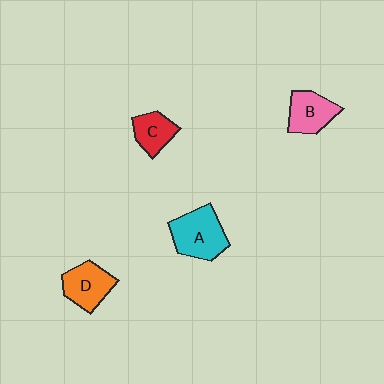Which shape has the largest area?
Shape A (cyan).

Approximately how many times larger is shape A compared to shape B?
Approximately 1.4 times.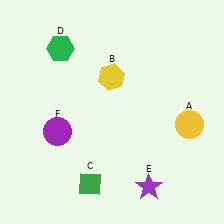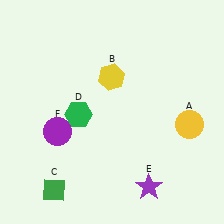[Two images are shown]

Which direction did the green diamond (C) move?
The green diamond (C) moved left.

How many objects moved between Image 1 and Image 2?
2 objects moved between the two images.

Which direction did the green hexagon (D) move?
The green hexagon (D) moved down.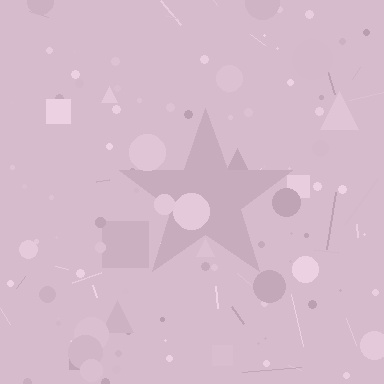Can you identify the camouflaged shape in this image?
The camouflaged shape is a star.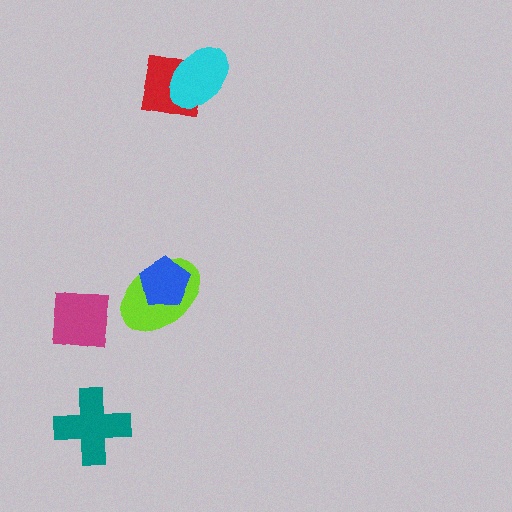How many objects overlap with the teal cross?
0 objects overlap with the teal cross.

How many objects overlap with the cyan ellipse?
1 object overlaps with the cyan ellipse.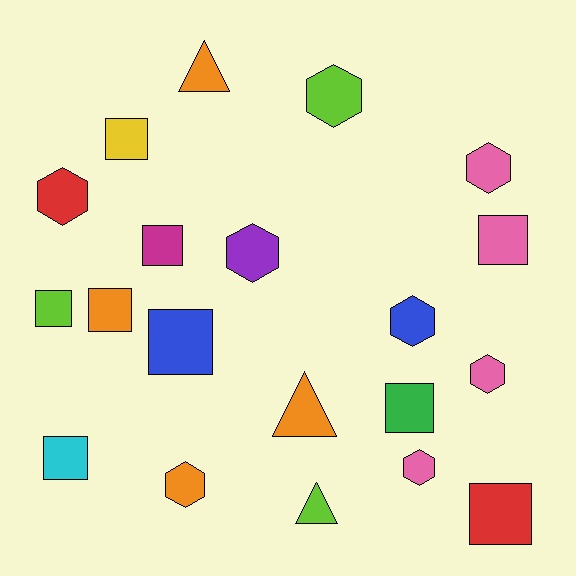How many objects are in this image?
There are 20 objects.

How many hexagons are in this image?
There are 8 hexagons.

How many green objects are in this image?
There is 1 green object.